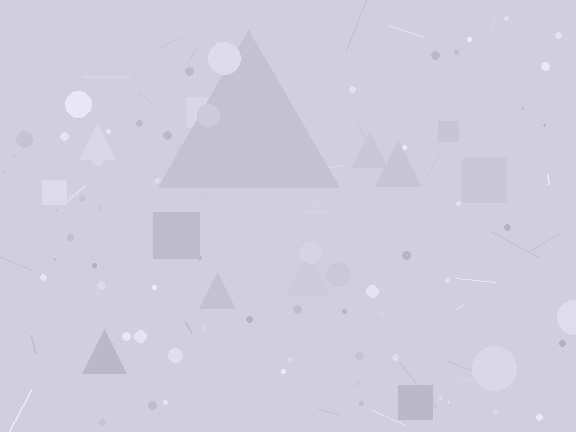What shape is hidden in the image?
A triangle is hidden in the image.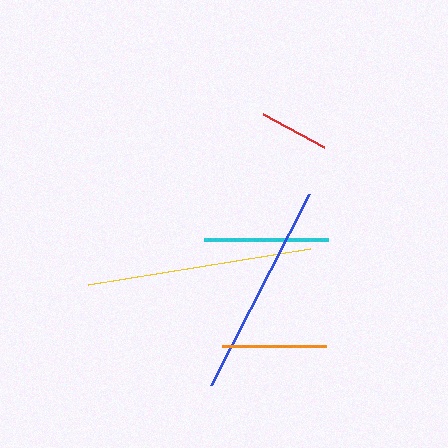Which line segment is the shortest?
The red line is the shortest at approximately 70 pixels.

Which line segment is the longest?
The yellow line is the longest at approximately 225 pixels.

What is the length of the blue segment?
The blue segment is approximately 215 pixels long.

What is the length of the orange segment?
The orange segment is approximately 104 pixels long.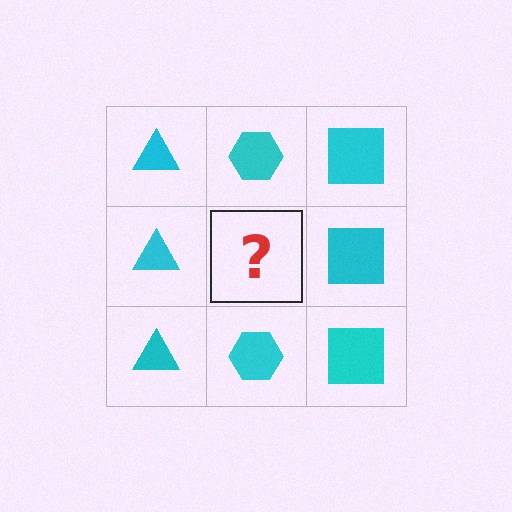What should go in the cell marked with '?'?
The missing cell should contain a cyan hexagon.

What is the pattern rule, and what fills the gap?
The rule is that each column has a consistent shape. The gap should be filled with a cyan hexagon.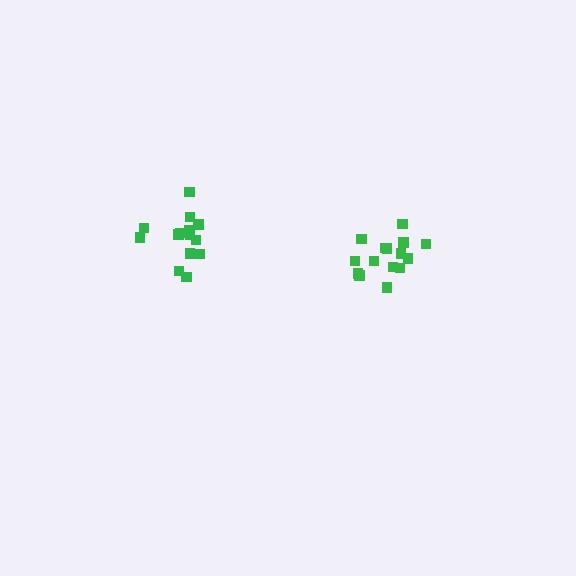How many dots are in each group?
Group 1: 14 dots, Group 2: 15 dots (29 total).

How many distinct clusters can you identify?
There are 2 distinct clusters.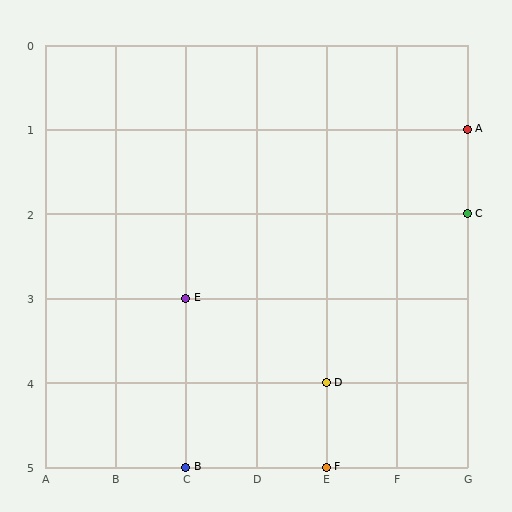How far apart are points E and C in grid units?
Points E and C are 4 columns and 1 row apart (about 4.1 grid units diagonally).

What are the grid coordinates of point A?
Point A is at grid coordinates (G, 1).